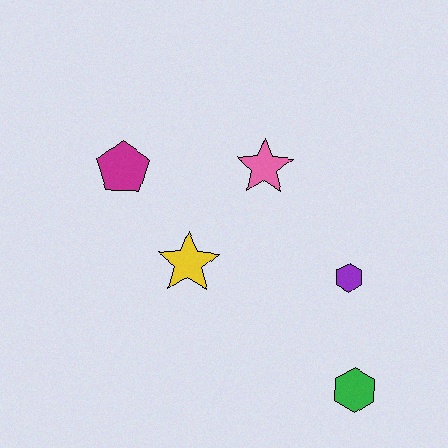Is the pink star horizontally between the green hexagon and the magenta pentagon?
Yes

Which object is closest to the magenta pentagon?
The yellow star is closest to the magenta pentagon.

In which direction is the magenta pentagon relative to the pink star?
The magenta pentagon is to the left of the pink star.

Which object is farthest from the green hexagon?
The magenta pentagon is farthest from the green hexagon.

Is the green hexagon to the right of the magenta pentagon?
Yes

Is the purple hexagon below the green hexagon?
No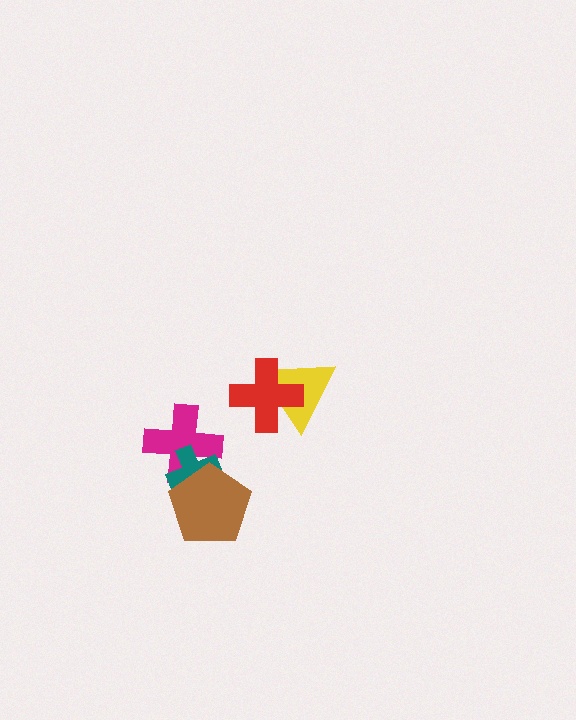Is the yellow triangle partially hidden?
Yes, it is partially covered by another shape.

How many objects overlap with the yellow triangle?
1 object overlaps with the yellow triangle.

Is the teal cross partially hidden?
Yes, it is partially covered by another shape.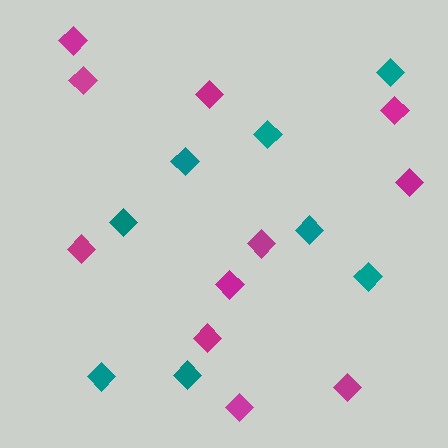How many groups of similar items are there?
There are 2 groups: one group of magenta diamonds (11) and one group of teal diamonds (8).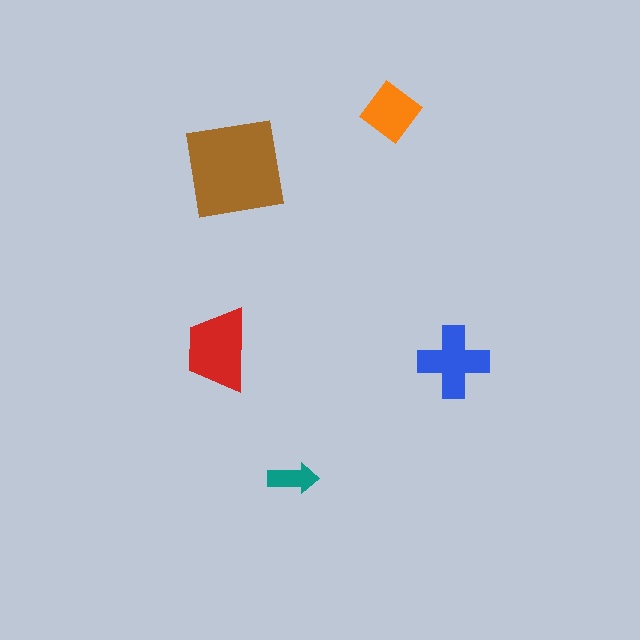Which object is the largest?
The brown square.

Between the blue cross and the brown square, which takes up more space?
The brown square.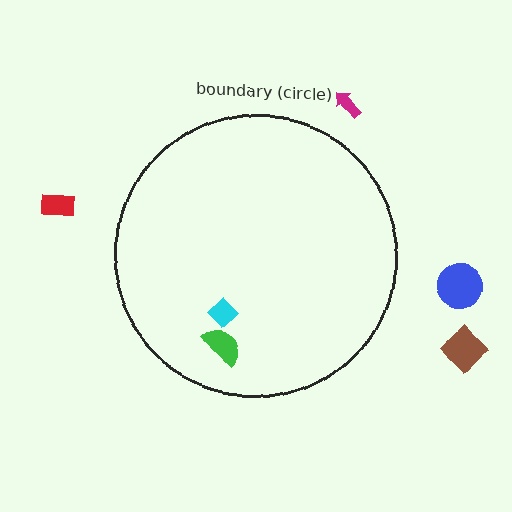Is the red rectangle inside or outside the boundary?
Outside.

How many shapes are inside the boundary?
2 inside, 4 outside.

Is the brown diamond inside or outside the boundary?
Outside.